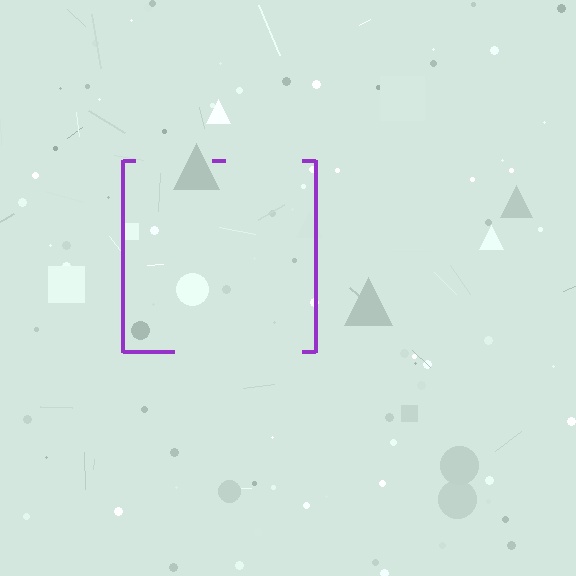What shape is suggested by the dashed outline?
The dashed outline suggests a square.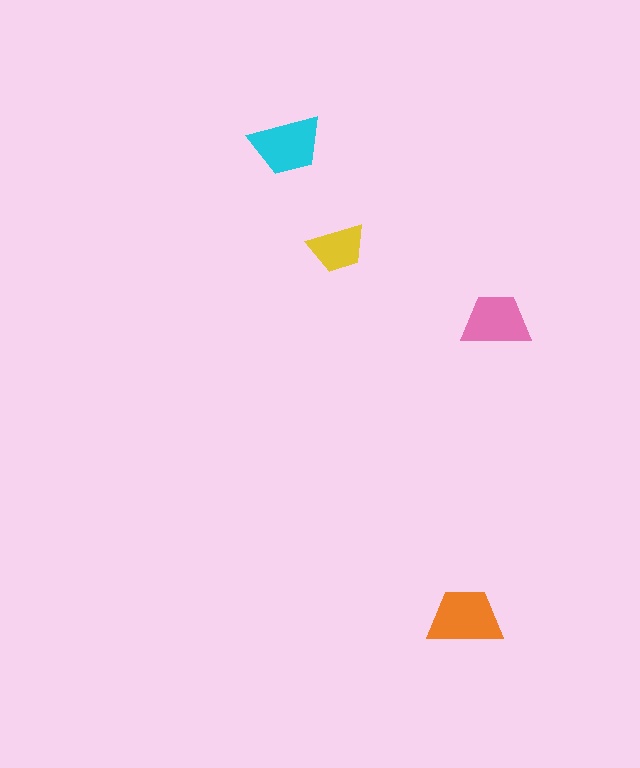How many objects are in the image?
There are 4 objects in the image.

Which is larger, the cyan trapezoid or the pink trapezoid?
The cyan one.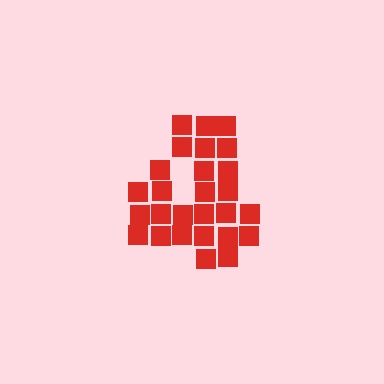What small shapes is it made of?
It is made of small squares.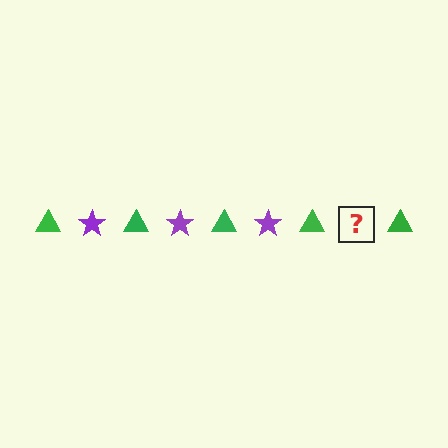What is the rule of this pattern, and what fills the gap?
The rule is that the pattern alternates between green triangle and purple star. The gap should be filled with a purple star.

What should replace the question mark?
The question mark should be replaced with a purple star.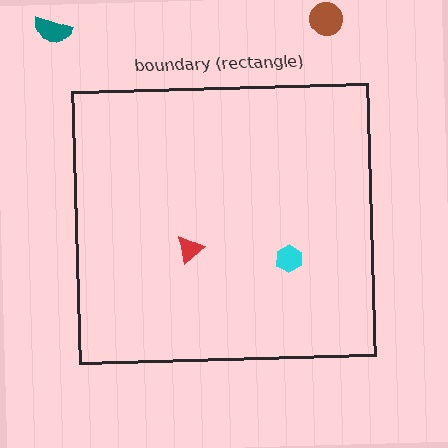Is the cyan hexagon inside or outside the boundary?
Inside.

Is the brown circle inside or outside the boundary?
Outside.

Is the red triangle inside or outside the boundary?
Inside.